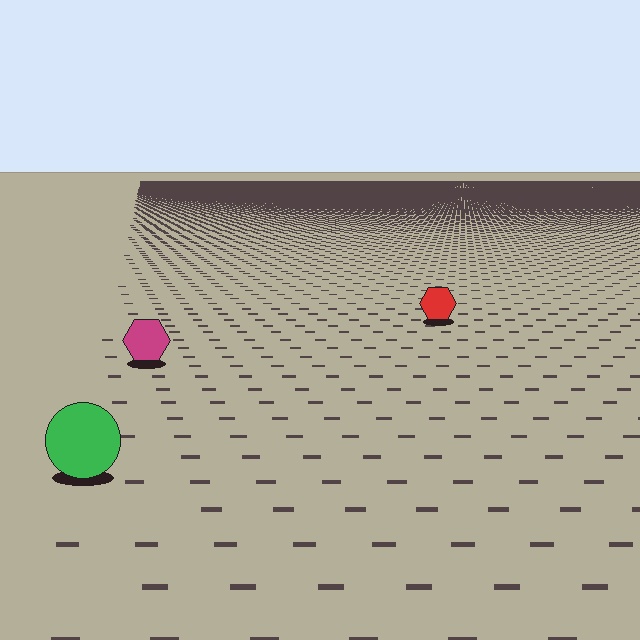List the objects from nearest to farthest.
From nearest to farthest: the green circle, the magenta hexagon, the red hexagon.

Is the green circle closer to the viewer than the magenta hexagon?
Yes. The green circle is closer — you can tell from the texture gradient: the ground texture is coarser near it.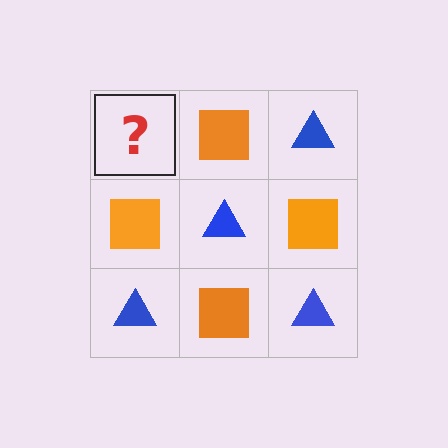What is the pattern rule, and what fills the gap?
The rule is that it alternates blue triangle and orange square in a checkerboard pattern. The gap should be filled with a blue triangle.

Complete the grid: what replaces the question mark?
The question mark should be replaced with a blue triangle.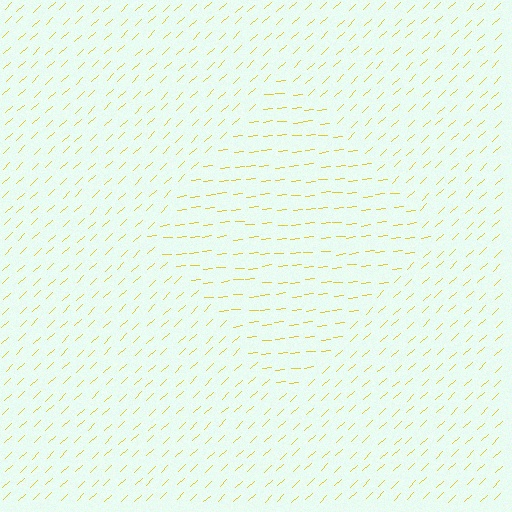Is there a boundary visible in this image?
Yes, there is a texture boundary formed by a change in line orientation.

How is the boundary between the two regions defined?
The boundary is defined purely by a change in line orientation (approximately 37 degrees difference). All lines are the same color and thickness.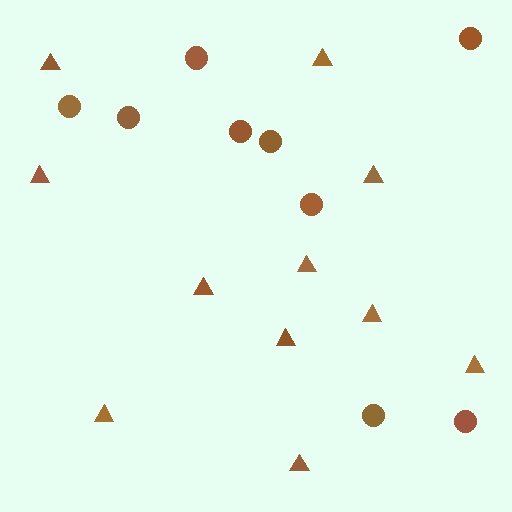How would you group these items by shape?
There are 2 groups: one group of triangles (11) and one group of circles (9).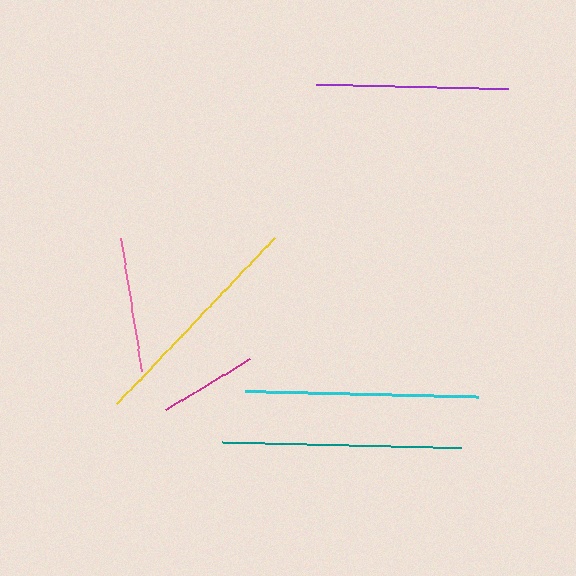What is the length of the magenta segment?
The magenta segment is approximately 98 pixels long.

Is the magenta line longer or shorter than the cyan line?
The cyan line is longer than the magenta line.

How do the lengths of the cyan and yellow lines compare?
The cyan and yellow lines are approximately the same length.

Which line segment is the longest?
The teal line is the longest at approximately 240 pixels.